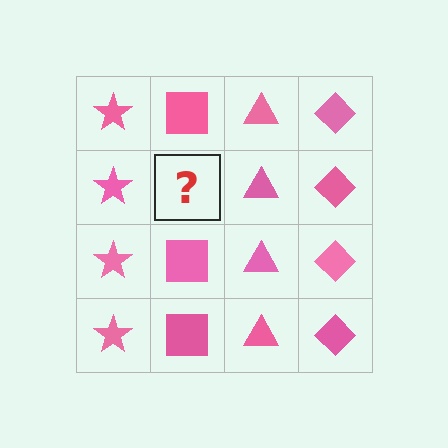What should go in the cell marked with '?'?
The missing cell should contain a pink square.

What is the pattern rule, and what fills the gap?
The rule is that each column has a consistent shape. The gap should be filled with a pink square.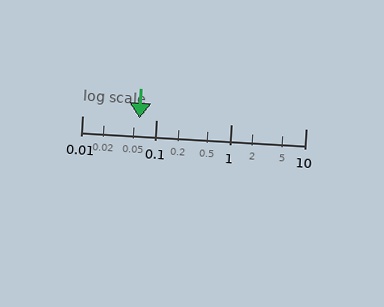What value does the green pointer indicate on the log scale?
The pointer indicates approximately 0.059.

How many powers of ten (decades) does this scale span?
The scale spans 3 decades, from 0.01 to 10.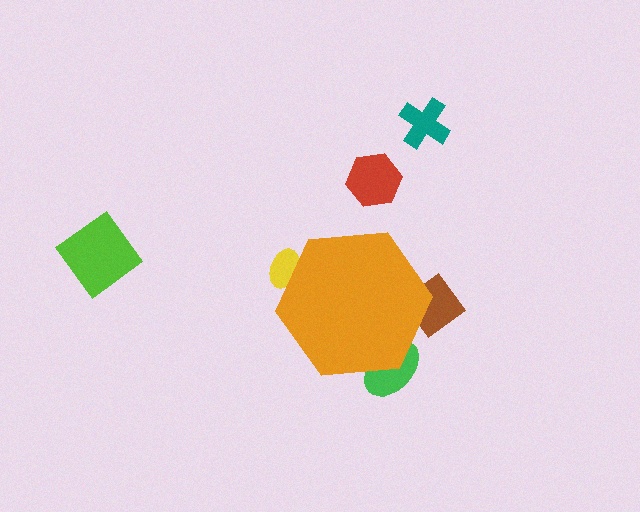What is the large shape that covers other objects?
An orange hexagon.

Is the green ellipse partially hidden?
Yes, the green ellipse is partially hidden behind the orange hexagon.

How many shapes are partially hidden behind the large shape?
3 shapes are partially hidden.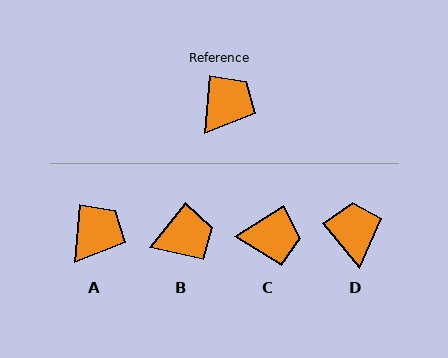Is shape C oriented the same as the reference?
No, it is off by about 53 degrees.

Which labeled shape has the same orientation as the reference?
A.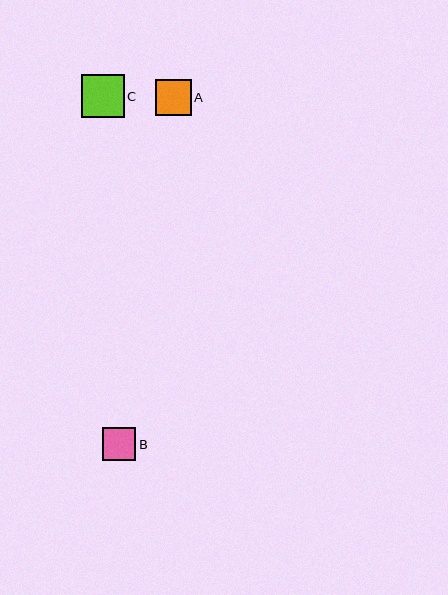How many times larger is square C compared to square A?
Square C is approximately 1.2 times the size of square A.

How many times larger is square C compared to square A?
Square C is approximately 1.2 times the size of square A.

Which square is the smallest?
Square B is the smallest with a size of approximately 33 pixels.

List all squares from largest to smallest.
From largest to smallest: C, A, B.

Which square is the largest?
Square C is the largest with a size of approximately 43 pixels.